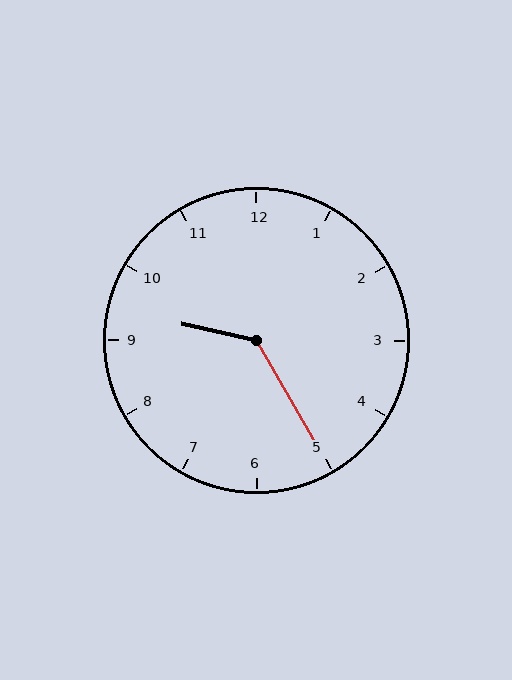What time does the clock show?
9:25.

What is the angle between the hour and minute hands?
Approximately 132 degrees.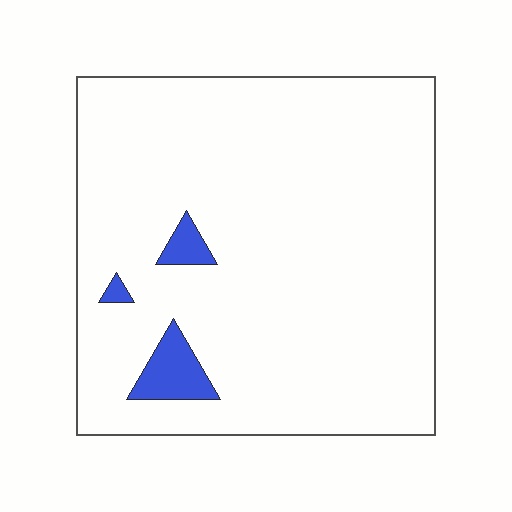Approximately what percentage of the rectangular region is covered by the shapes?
Approximately 5%.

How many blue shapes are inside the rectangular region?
3.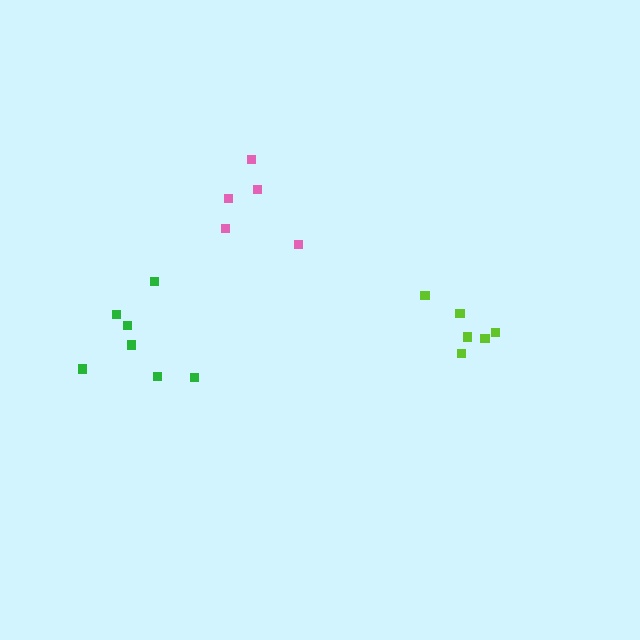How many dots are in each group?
Group 1: 6 dots, Group 2: 7 dots, Group 3: 5 dots (18 total).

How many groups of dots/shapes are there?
There are 3 groups.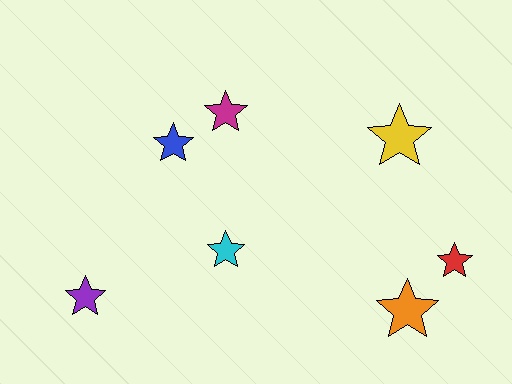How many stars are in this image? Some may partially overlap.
There are 7 stars.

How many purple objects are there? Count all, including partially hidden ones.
There is 1 purple object.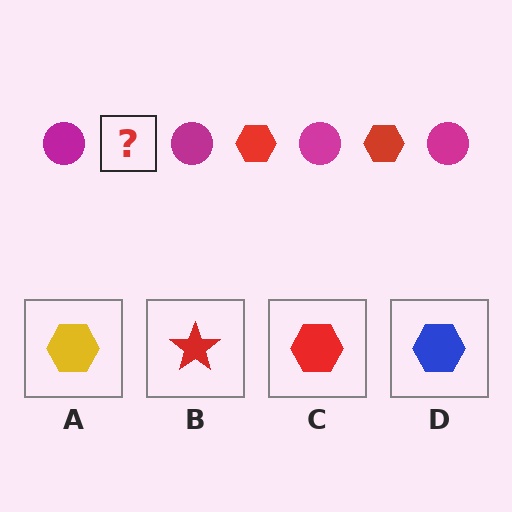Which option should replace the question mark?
Option C.